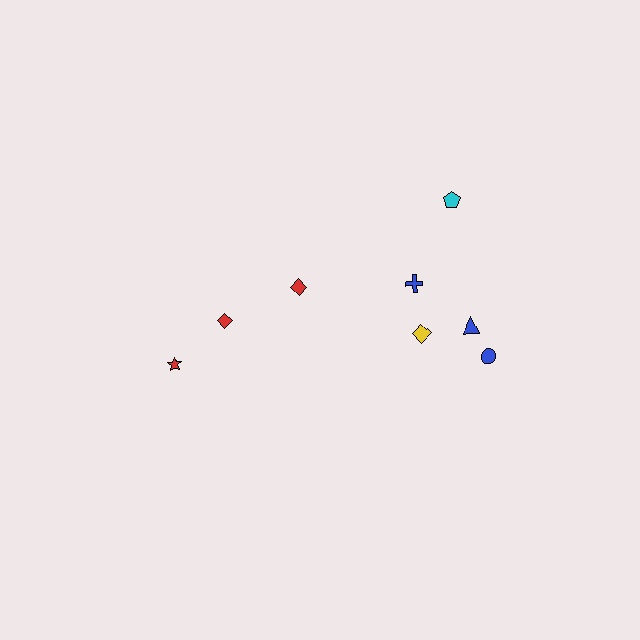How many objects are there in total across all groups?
There are 8 objects.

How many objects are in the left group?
There are 3 objects.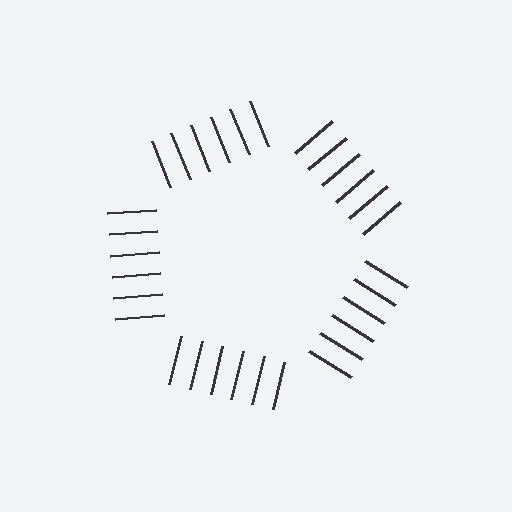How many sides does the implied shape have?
5 sides — the line-ends trace a pentagon.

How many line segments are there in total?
30 — 6 along each of the 5 edges.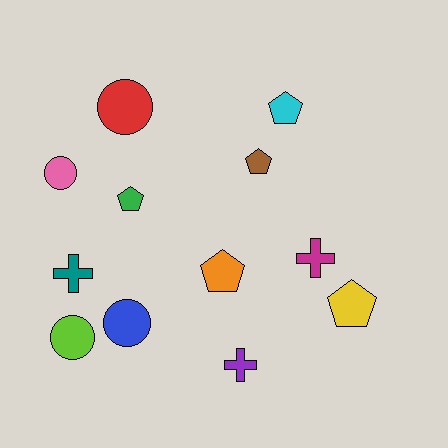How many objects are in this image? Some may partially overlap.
There are 12 objects.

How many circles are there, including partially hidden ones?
There are 4 circles.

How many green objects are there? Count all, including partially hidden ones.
There is 1 green object.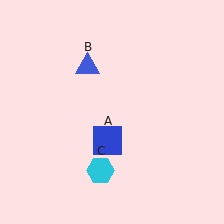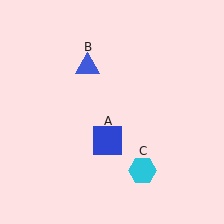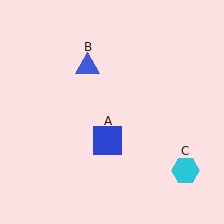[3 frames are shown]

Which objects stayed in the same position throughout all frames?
Blue square (object A) and blue triangle (object B) remained stationary.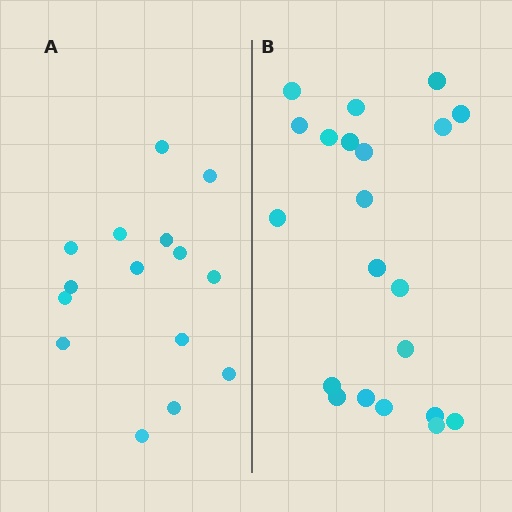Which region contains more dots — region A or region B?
Region B (the right region) has more dots.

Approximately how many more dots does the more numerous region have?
Region B has about 6 more dots than region A.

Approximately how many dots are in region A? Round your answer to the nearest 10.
About 20 dots. (The exact count is 15, which rounds to 20.)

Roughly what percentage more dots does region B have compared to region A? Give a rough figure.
About 40% more.